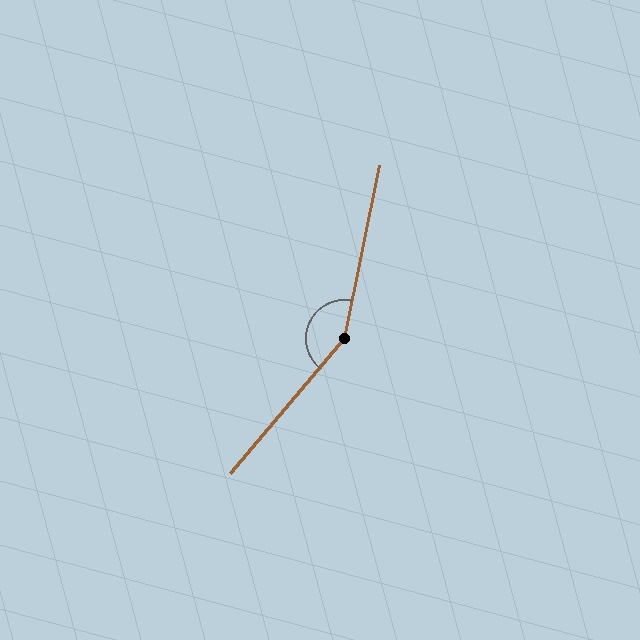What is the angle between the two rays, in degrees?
Approximately 151 degrees.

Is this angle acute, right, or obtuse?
It is obtuse.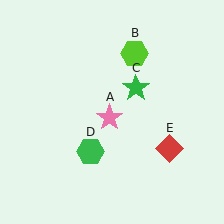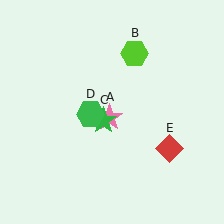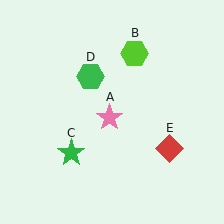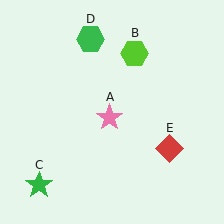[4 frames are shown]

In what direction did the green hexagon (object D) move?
The green hexagon (object D) moved up.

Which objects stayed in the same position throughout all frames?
Pink star (object A) and lime hexagon (object B) and red diamond (object E) remained stationary.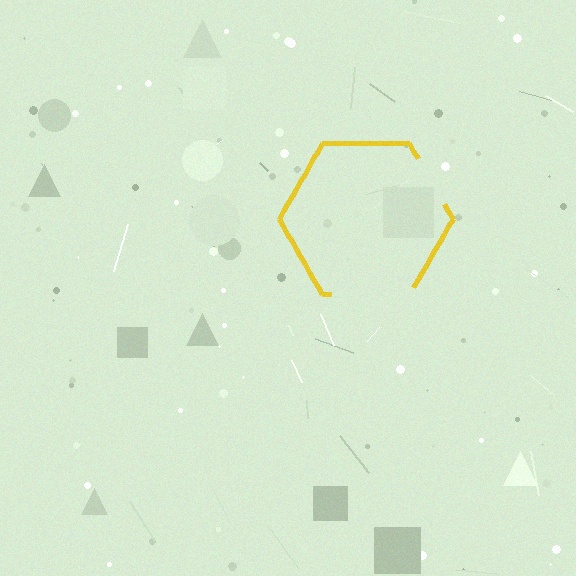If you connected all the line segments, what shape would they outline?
They would outline a hexagon.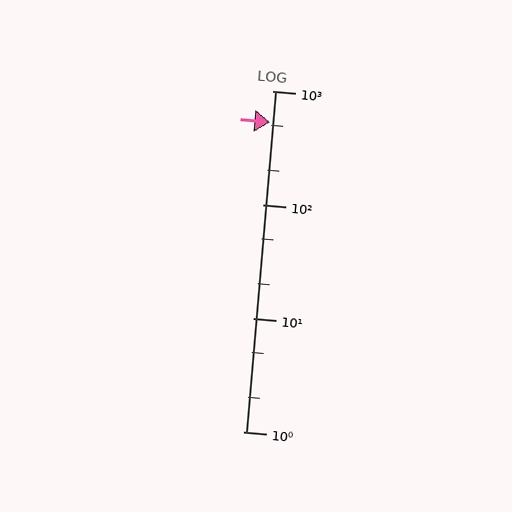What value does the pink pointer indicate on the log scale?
The pointer indicates approximately 530.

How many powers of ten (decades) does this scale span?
The scale spans 3 decades, from 1 to 1000.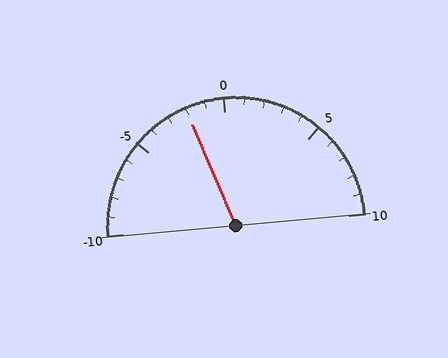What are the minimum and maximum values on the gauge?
The gauge ranges from -10 to 10.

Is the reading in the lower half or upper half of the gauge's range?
The reading is in the lower half of the range (-10 to 10).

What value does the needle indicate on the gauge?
The needle indicates approximately -2.